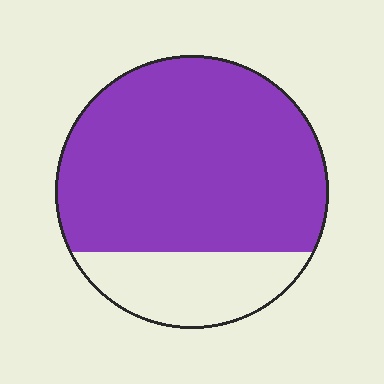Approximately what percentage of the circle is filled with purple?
Approximately 75%.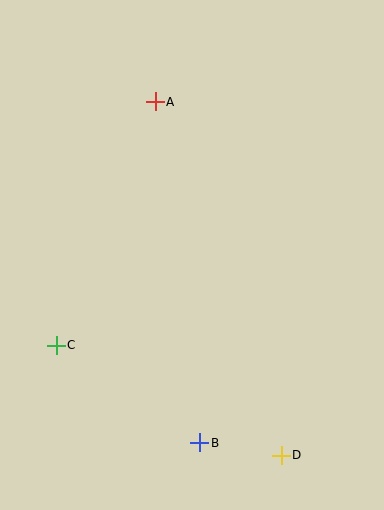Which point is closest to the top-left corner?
Point A is closest to the top-left corner.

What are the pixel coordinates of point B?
Point B is at (200, 443).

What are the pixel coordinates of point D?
Point D is at (281, 455).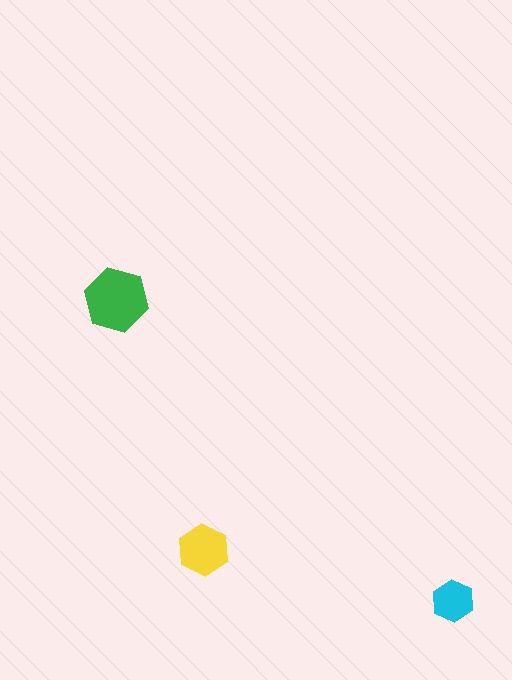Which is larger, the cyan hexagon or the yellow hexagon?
The yellow one.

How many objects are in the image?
There are 3 objects in the image.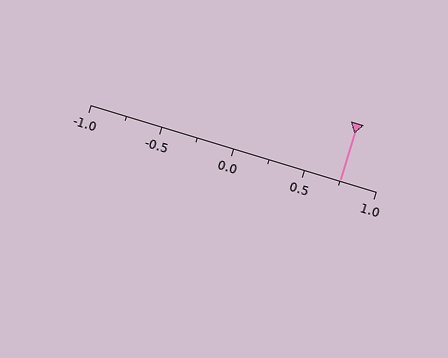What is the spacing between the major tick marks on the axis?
The major ticks are spaced 0.5 apart.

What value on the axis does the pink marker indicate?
The marker indicates approximately 0.75.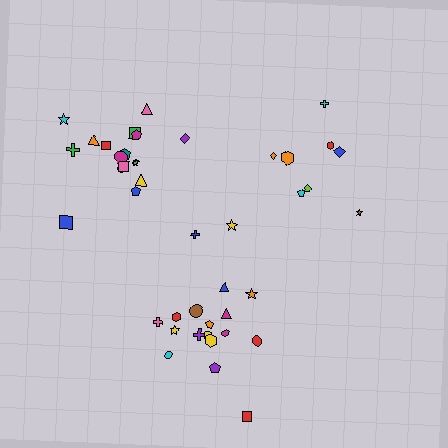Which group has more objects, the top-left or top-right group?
The top-left group.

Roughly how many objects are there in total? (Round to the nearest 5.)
Roughly 45 objects in total.